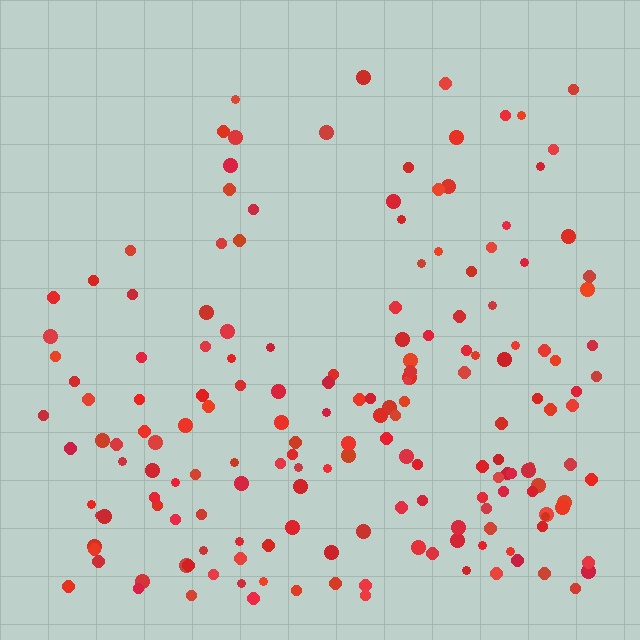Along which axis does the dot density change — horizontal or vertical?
Vertical.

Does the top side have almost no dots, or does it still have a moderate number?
Still a moderate number, just noticeably fewer than the bottom.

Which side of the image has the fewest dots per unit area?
The top.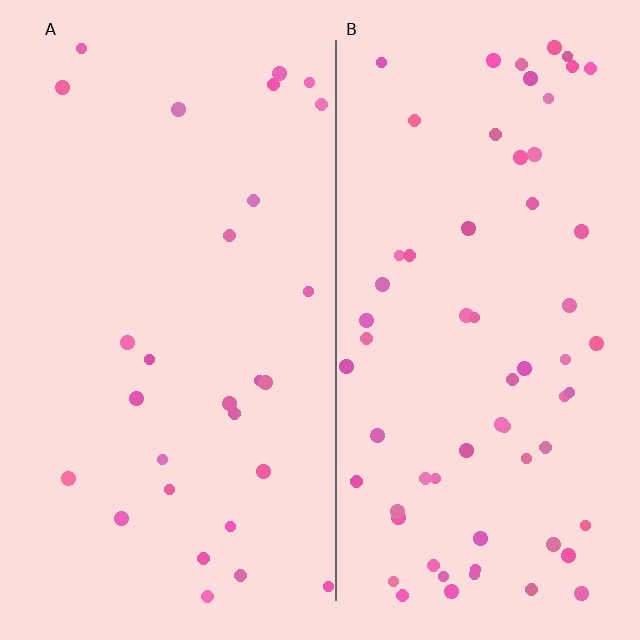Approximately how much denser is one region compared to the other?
Approximately 2.3× — region B over region A.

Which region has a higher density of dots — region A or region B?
B (the right).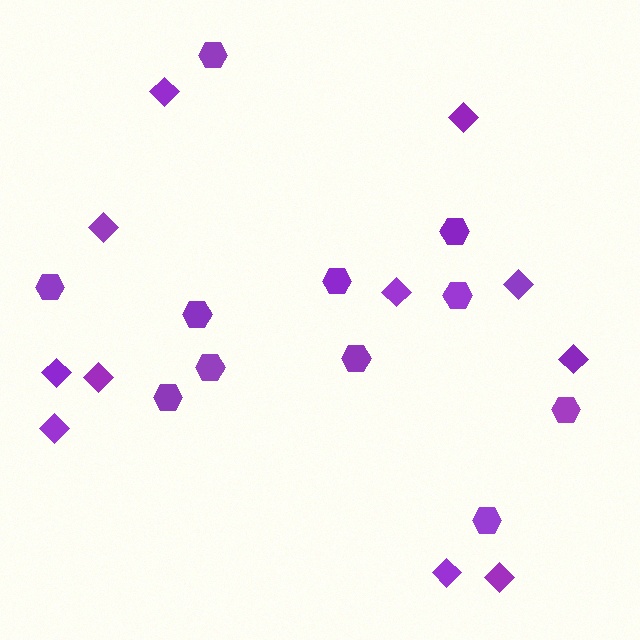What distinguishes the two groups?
There are 2 groups: one group of hexagons (11) and one group of diamonds (11).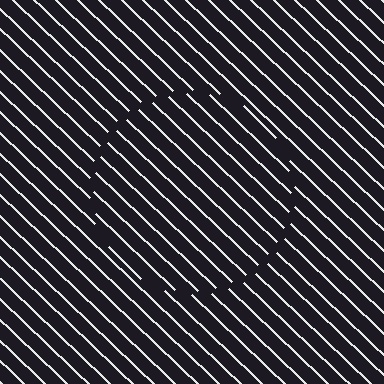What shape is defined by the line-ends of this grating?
An illusory circle. The interior of the shape contains the same grating, shifted by half a period — the contour is defined by the phase discontinuity where line-ends from the inner and outer gratings abut.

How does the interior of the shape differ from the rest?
The interior of the shape contains the same grating, shifted by half a period — the contour is defined by the phase discontinuity where line-ends from the inner and outer gratings abut.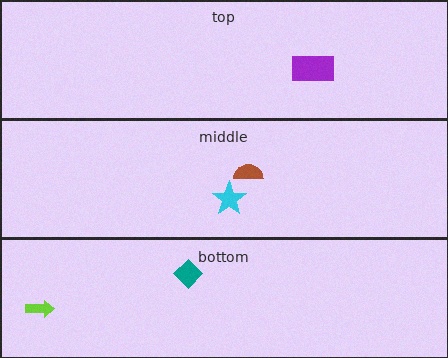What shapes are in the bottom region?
The lime arrow, the teal diamond.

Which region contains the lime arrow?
The bottom region.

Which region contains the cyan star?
The middle region.